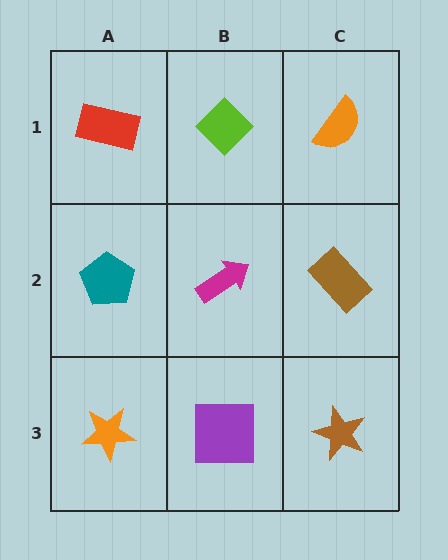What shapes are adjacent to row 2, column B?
A lime diamond (row 1, column B), a purple square (row 3, column B), a teal pentagon (row 2, column A), a brown rectangle (row 2, column C).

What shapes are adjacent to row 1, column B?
A magenta arrow (row 2, column B), a red rectangle (row 1, column A), an orange semicircle (row 1, column C).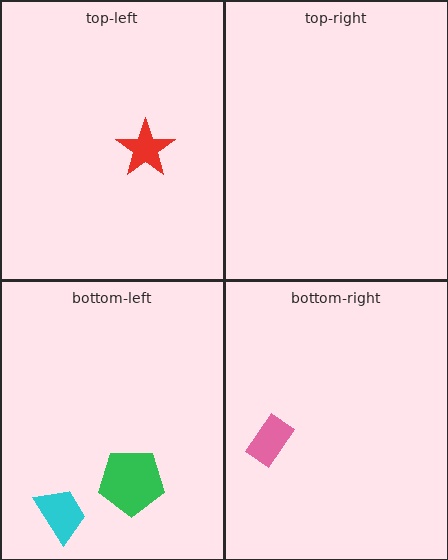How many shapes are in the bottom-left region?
2.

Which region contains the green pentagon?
The bottom-left region.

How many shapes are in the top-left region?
1.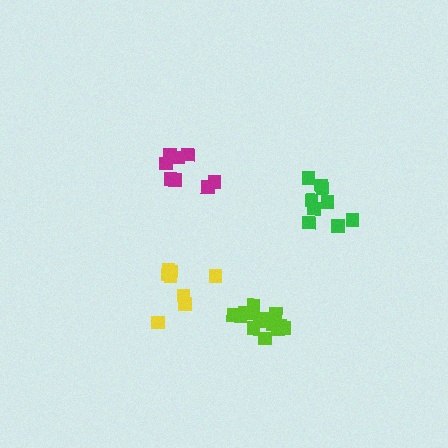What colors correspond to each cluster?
The clusters are colored: yellow, green, magenta, lime.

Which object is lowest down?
The lime cluster is bottommost.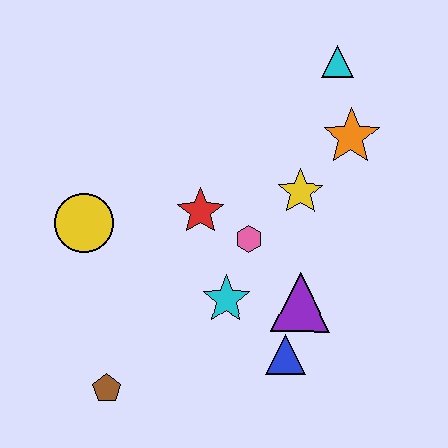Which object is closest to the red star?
The pink hexagon is closest to the red star.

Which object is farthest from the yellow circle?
The cyan triangle is farthest from the yellow circle.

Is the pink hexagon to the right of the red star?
Yes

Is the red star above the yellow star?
No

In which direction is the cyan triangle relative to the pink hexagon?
The cyan triangle is above the pink hexagon.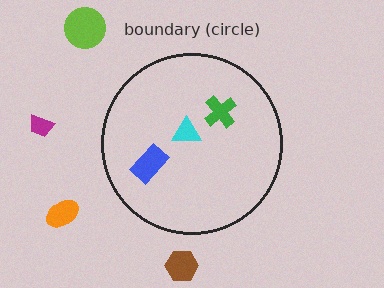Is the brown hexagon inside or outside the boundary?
Outside.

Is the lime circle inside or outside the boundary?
Outside.